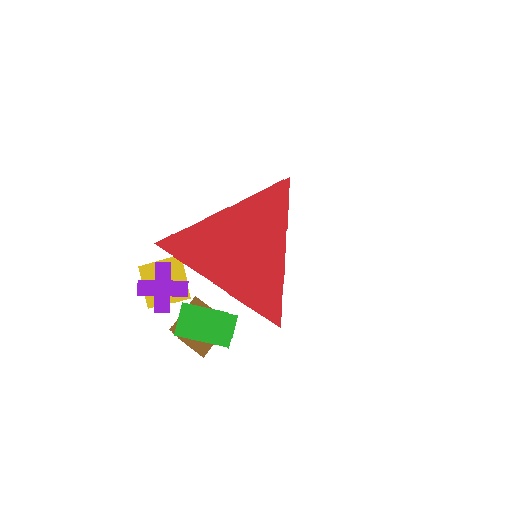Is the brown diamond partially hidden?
Yes, the brown diamond is partially hidden behind the red triangle.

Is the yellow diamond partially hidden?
Yes, the yellow diamond is partially hidden behind the red triangle.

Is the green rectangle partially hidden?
Yes, the green rectangle is partially hidden behind the red triangle.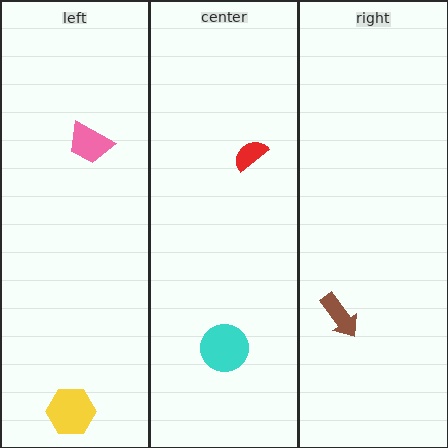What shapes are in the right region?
The brown arrow.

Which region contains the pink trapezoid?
The left region.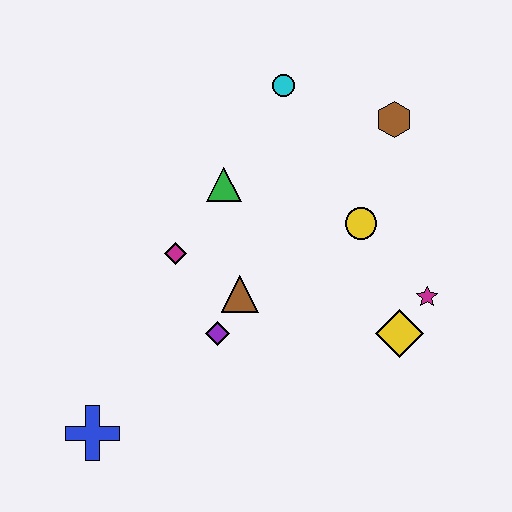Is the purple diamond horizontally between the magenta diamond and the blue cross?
No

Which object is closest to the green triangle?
The magenta diamond is closest to the green triangle.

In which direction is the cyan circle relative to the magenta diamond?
The cyan circle is above the magenta diamond.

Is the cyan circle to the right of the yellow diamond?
No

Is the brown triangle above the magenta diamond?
No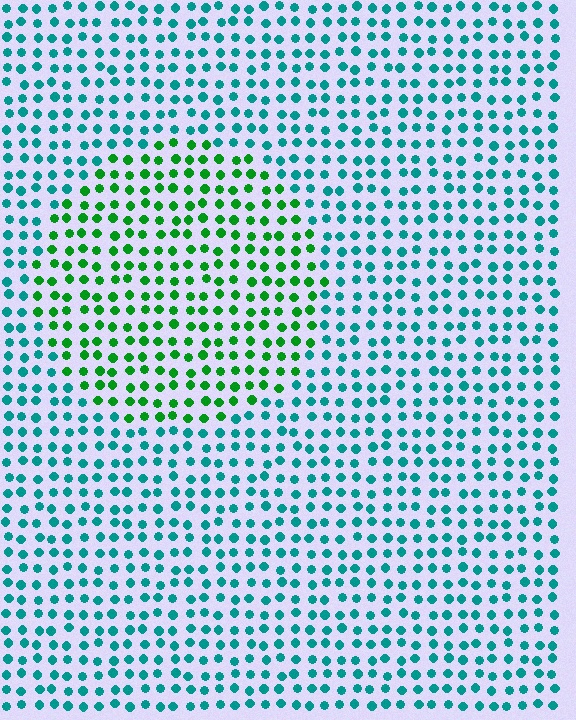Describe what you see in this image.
The image is filled with small teal elements in a uniform arrangement. A circle-shaped region is visible where the elements are tinted to a slightly different hue, forming a subtle color boundary.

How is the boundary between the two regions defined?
The boundary is defined purely by a slight shift in hue (about 47 degrees). Spacing, size, and orientation are identical on both sides.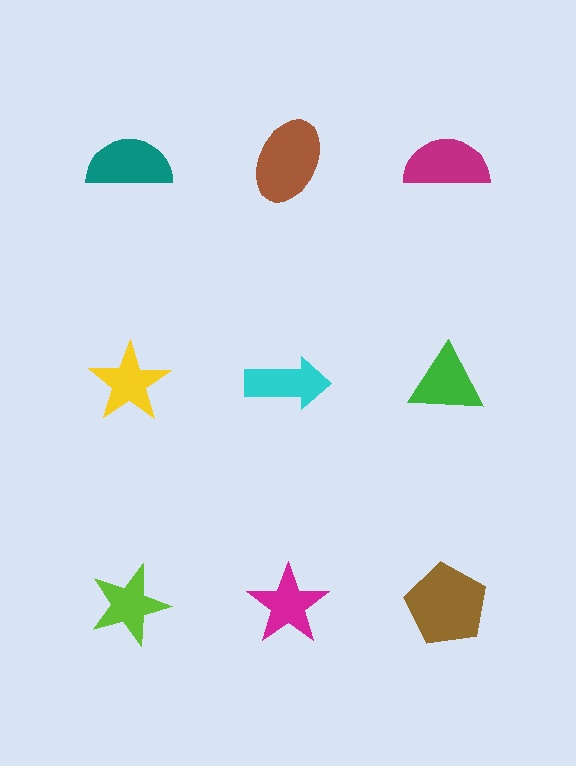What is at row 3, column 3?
A brown pentagon.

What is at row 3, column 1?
A lime star.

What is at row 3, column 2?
A magenta star.